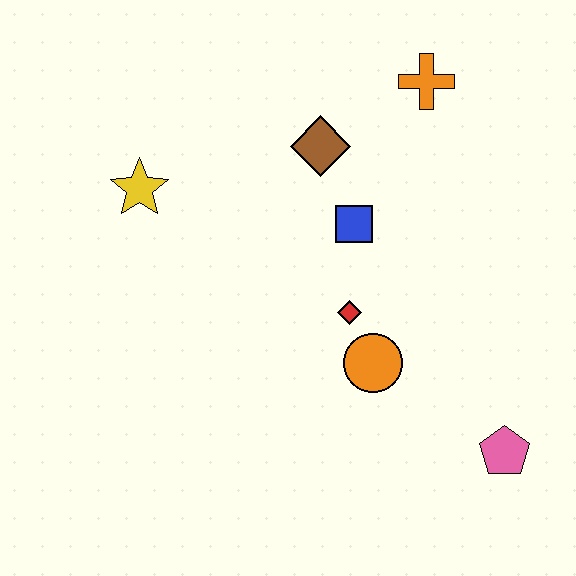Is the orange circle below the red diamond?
Yes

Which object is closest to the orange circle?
The red diamond is closest to the orange circle.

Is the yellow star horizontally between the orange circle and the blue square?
No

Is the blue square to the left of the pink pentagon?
Yes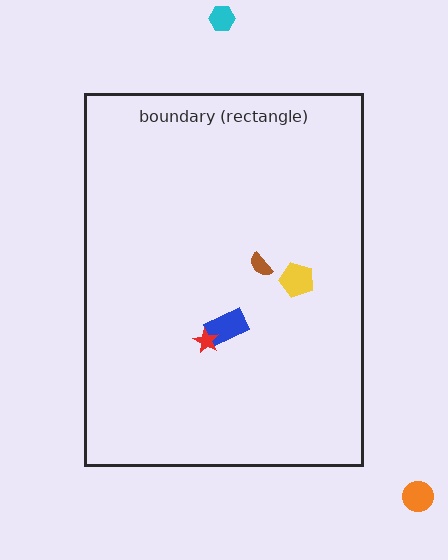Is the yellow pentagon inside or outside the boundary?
Inside.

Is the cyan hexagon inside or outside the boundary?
Outside.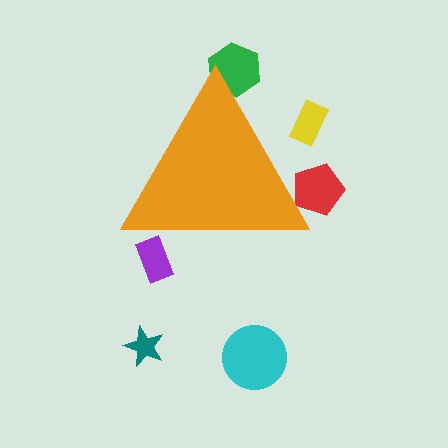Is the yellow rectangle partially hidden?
Yes, the yellow rectangle is partially hidden behind the orange triangle.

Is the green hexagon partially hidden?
Yes, the green hexagon is partially hidden behind the orange triangle.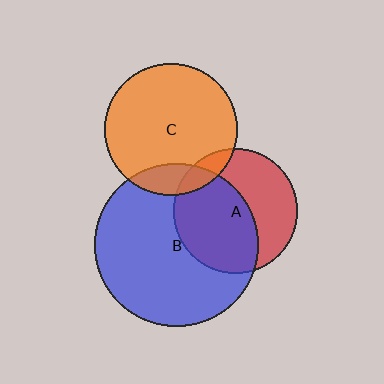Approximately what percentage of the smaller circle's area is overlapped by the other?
Approximately 15%.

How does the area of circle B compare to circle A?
Approximately 1.7 times.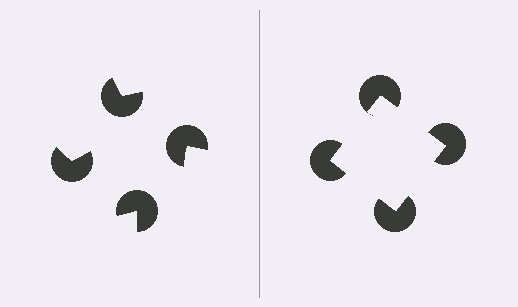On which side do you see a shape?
An illusory square appears on the right side. On the left side the wedge cuts are rotated, so no coherent shape forms.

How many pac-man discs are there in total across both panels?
8 — 4 on each side.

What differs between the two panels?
The pac-man discs are positioned identically on both sides; only the wedge orientations differ. On the right they align to a square; on the left they are misaligned.